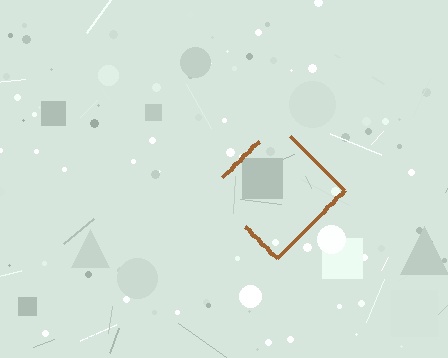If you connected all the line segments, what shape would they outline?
They would outline a diamond.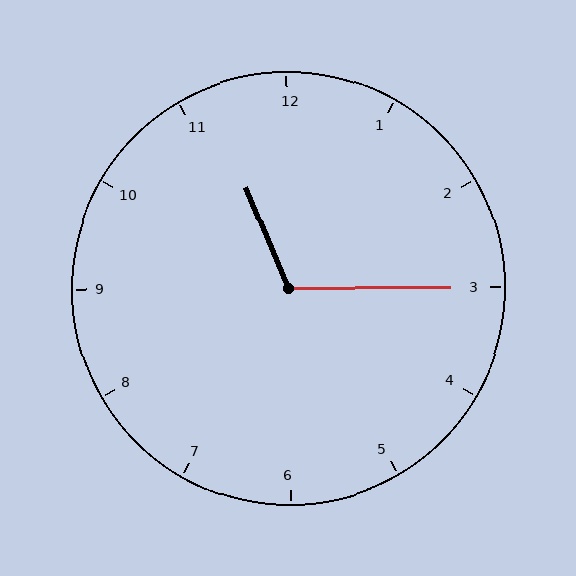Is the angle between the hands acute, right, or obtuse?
It is obtuse.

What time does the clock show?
11:15.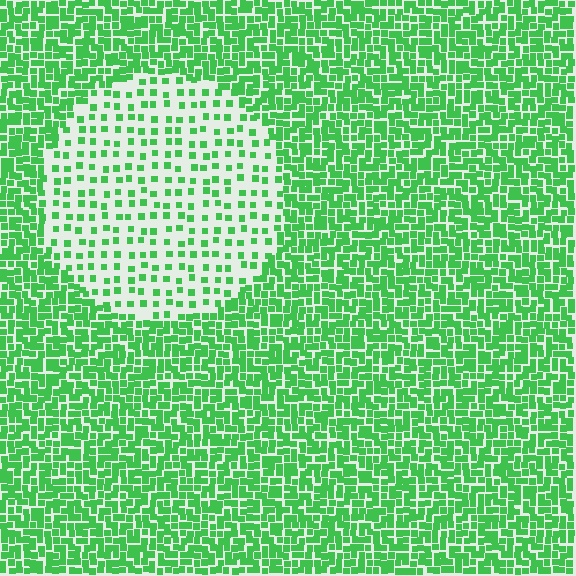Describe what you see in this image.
The image contains small green elements arranged at two different densities. A circle-shaped region is visible where the elements are less densely packed than the surrounding area.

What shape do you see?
I see a circle.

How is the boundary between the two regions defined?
The boundary is defined by a change in element density (approximately 2.8x ratio). All elements are the same color, size, and shape.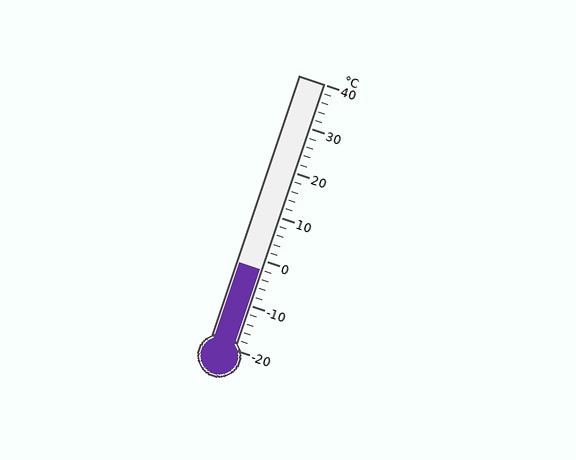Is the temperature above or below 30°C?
The temperature is below 30°C.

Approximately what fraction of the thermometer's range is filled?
The thermometer is filled to approximately 30% of its range.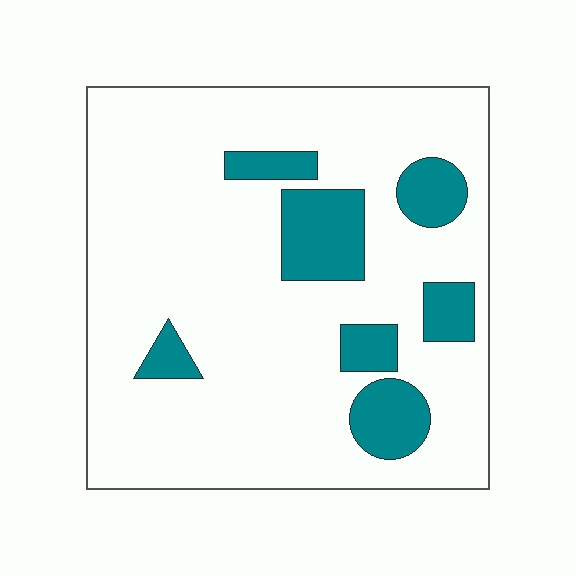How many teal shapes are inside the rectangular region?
7.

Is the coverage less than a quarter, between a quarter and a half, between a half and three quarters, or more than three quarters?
Less than a quarter.